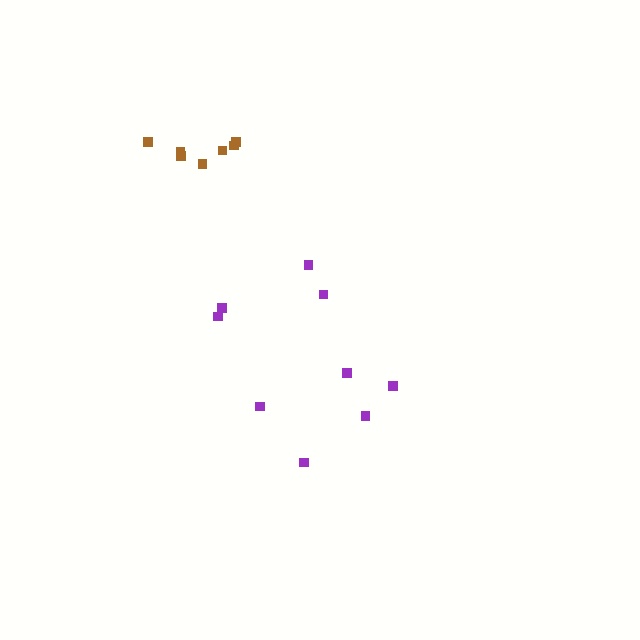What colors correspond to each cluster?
The clusters are colored: brown, purple.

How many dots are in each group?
Group 1: 7 dots, Group 2: 9 dots (16 total).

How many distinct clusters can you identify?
There are 2 distinct clusters.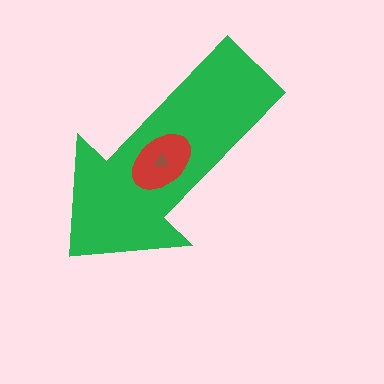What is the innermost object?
The brown triangle.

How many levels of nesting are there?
3.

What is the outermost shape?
The green arrow.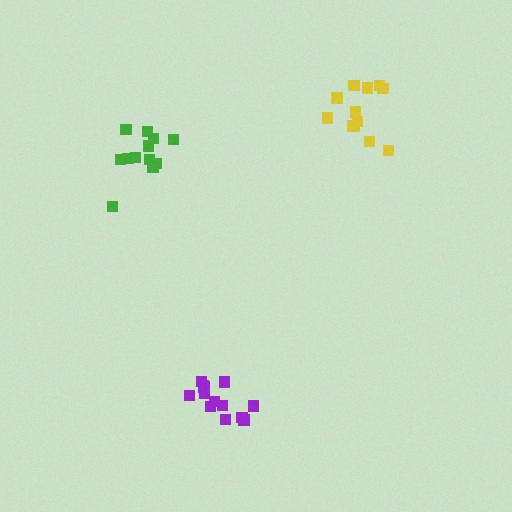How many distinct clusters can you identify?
There are 3 distinct clusters.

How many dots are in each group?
Group 1: 12 dots, Group 2: 13 dots, Group 3: 12 dots (37 total).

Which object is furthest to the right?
The yellow cluster is rightmost.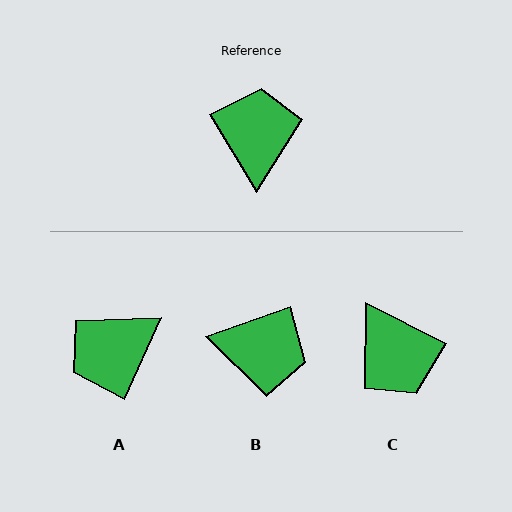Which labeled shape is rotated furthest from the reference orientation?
C, about 148 degrees away.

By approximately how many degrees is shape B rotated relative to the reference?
Approximately 102 degrees clockwise.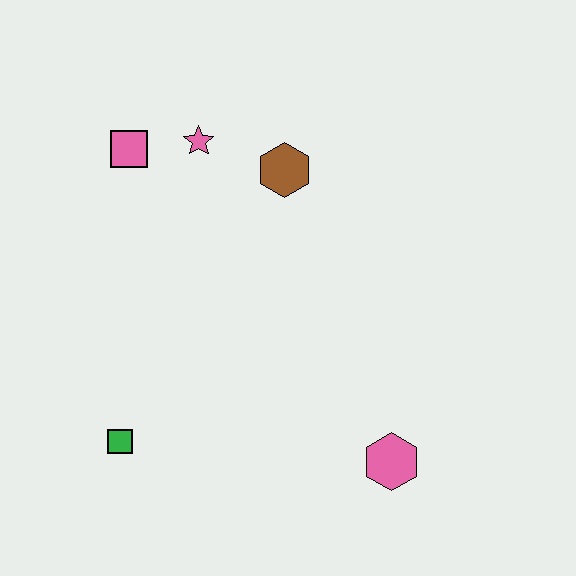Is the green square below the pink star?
Yes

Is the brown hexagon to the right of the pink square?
Yes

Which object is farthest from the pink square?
The pink hexagon is farthest from the pink square.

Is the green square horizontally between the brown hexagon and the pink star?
No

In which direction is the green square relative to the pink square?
The green square is below the pink square.